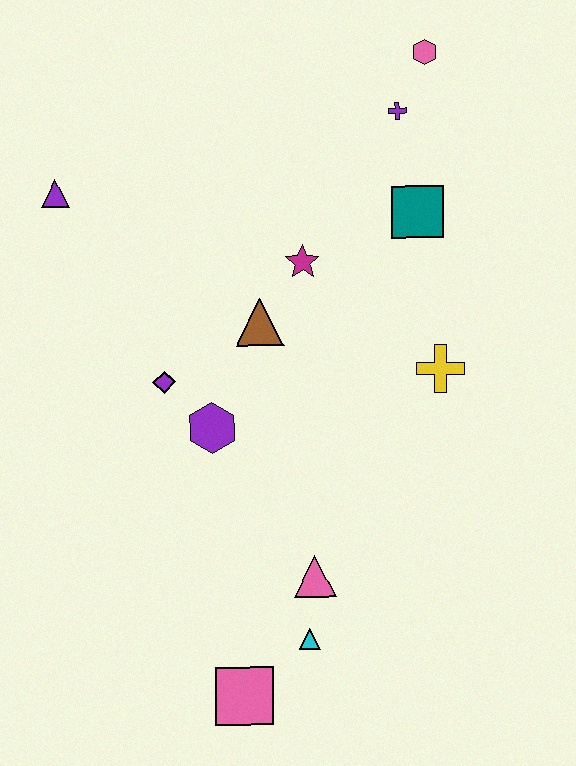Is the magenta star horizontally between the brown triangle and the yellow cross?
Yes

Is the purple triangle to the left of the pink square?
Yes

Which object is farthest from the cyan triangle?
The pink hexagon is farthest from the cyan triangle.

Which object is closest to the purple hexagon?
The purple diamond is closest to the purple hexagon.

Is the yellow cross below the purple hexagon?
No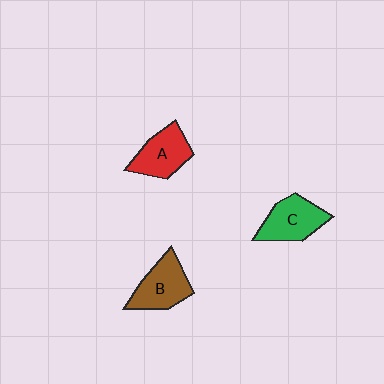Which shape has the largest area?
Shape B (brown).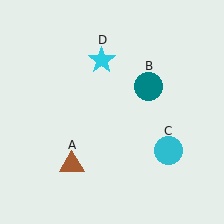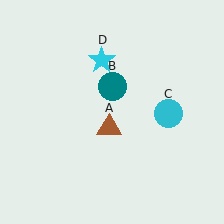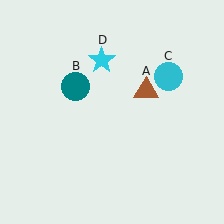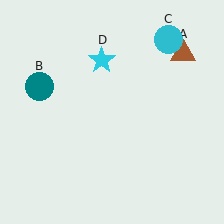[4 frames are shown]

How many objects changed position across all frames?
3 objects changed position: brown triangle (object A), teal circle (object B), cyan circle (object C).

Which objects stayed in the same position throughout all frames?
Cyan star (object D) remained stationary.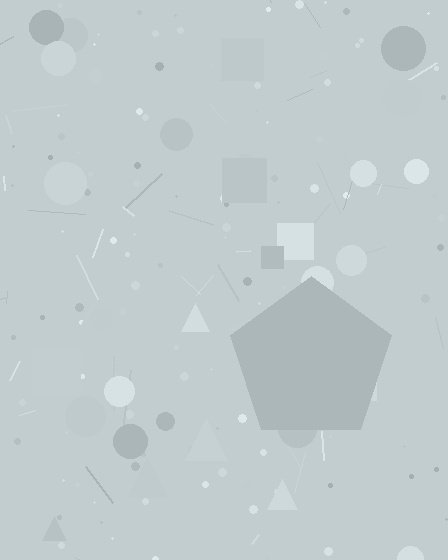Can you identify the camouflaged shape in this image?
The camouflaged shape is a pentagon.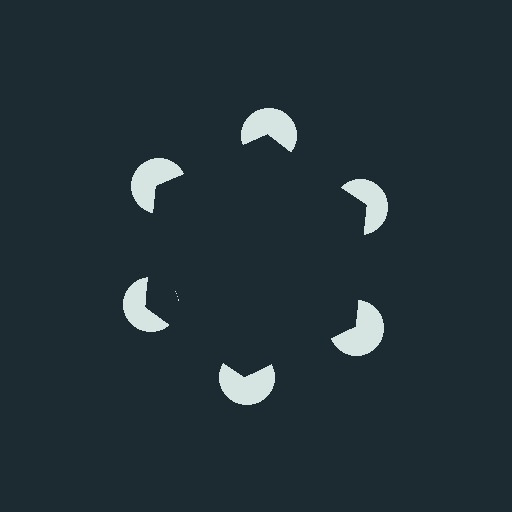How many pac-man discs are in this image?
There are 6 — one at each vertex of the illusory hexagon.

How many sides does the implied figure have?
6 sides.